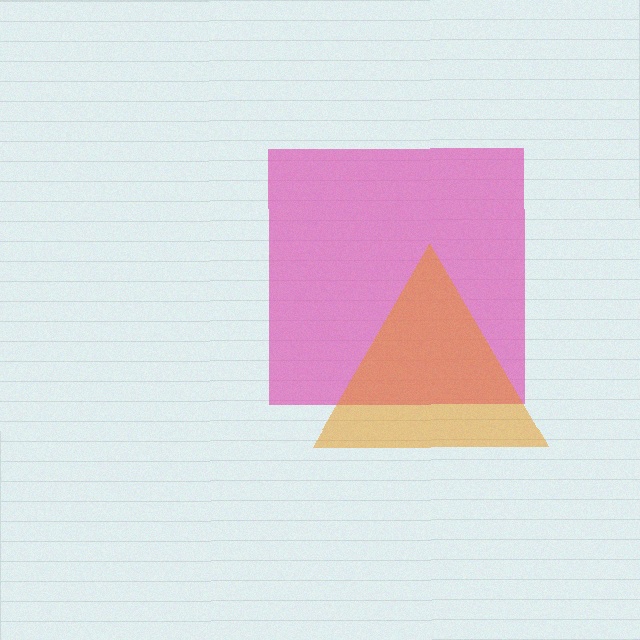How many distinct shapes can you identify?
There are 2 distinct shapes: a pink square, an orange triangle.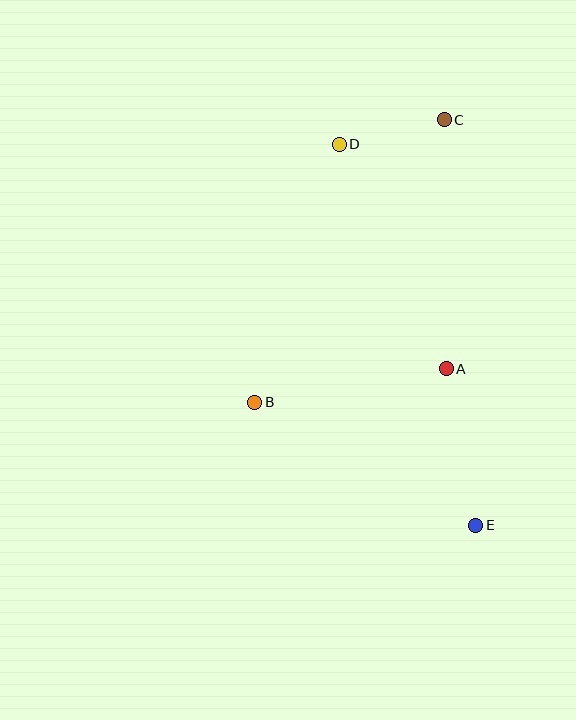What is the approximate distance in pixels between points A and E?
The distance between A and E is approximately 159 pixels.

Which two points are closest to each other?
Points C and D are closest to each other.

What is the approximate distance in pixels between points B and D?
The distance between B and D is approximately 272 pixels.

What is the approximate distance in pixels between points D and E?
The distance between D and E is approximately 405 pixels.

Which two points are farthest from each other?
Points C and E are farthest from each other.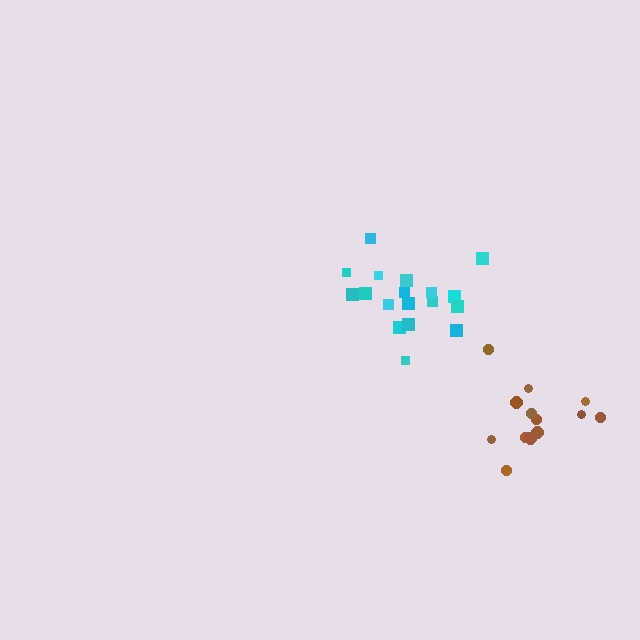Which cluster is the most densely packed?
Cyan.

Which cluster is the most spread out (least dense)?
Brown.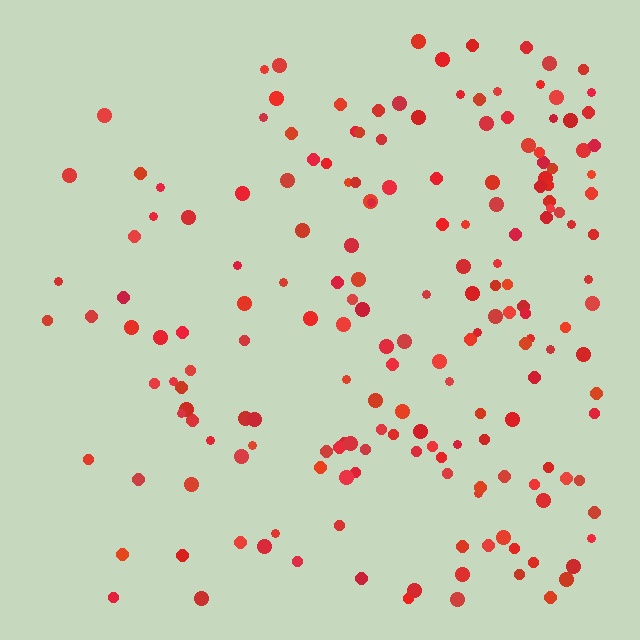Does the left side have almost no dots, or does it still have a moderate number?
Still a moderate number, just noticeably fewer than the right.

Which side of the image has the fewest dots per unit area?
The left.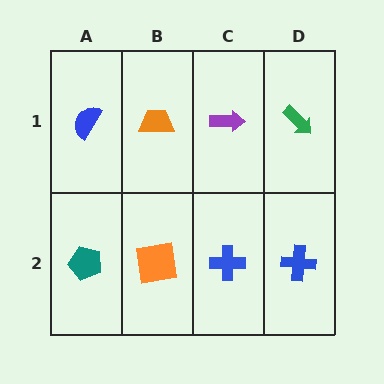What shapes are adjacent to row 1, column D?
A blue cross (row 2, column D), a purple arrow (row 1, column C).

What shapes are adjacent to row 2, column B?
An orange trapezoid (row 1, column B), a teal pentagon (row 2, column A), a blue cross (row 2, column C).